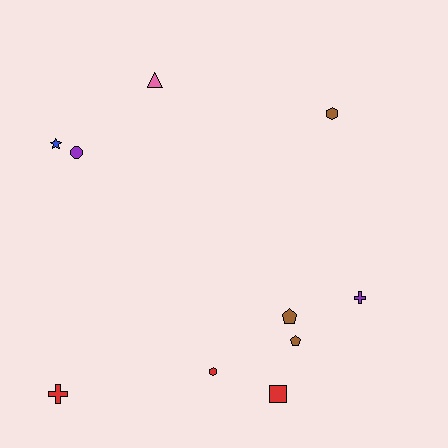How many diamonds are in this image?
There are no diamonds.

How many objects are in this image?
There are 10 objects.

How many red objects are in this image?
There are 3 red objects.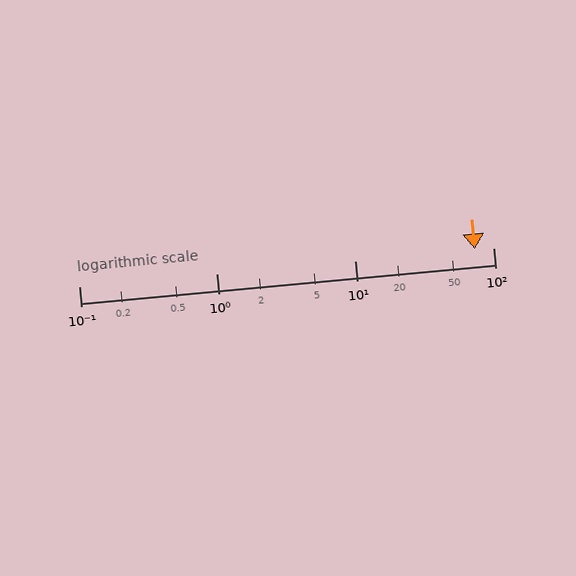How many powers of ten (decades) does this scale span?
The scale spans 3 decades, from 0.1 to 100.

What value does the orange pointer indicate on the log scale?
The pointer indicates approximately 74.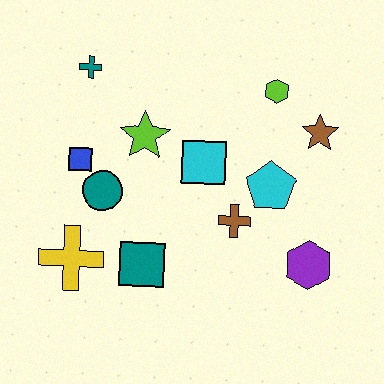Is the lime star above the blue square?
Yes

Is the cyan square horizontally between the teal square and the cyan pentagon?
Yes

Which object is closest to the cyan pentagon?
The brown cross is closest to the cyan pentagon.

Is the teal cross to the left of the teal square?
Yes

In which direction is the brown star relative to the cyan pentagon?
The brown star is above the cyan pentagon.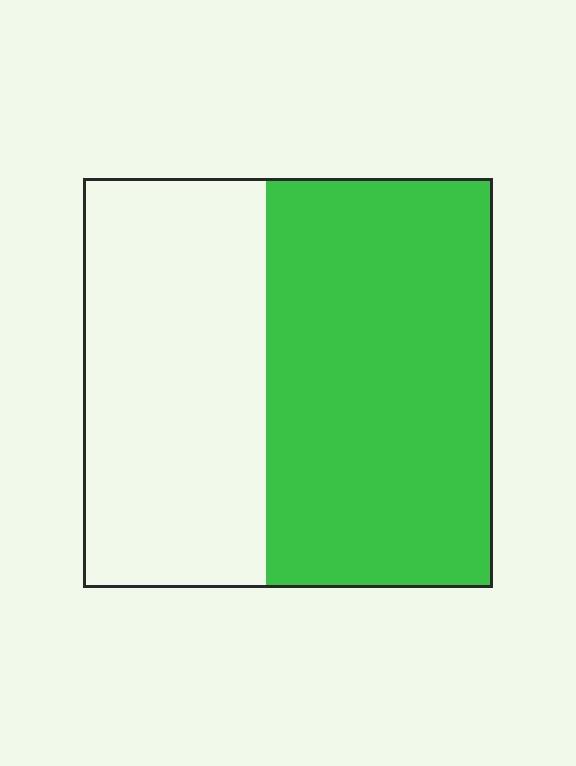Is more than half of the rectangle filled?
Yes.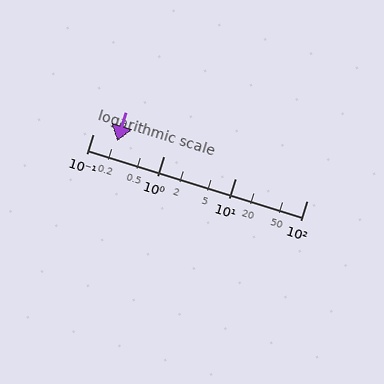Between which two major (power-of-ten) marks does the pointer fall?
The pointer is between 0.1 and 1.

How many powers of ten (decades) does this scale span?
The scale spans 3 decades, from 0.1 to 100.